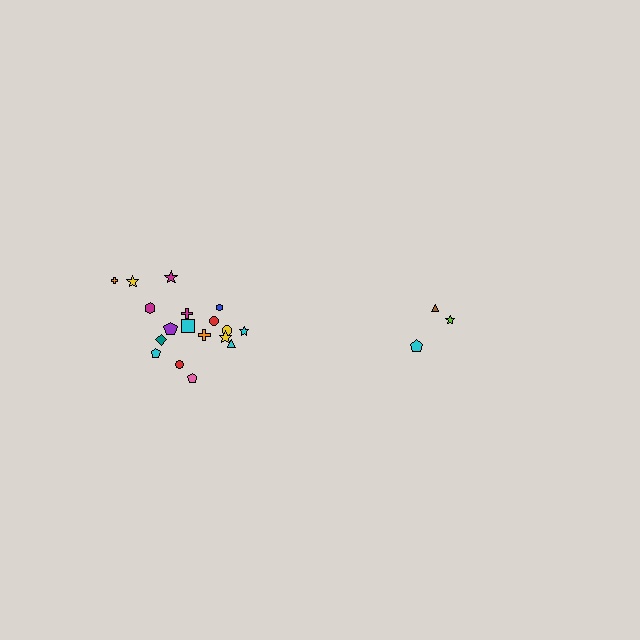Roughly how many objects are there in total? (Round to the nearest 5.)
Roughly 20 objects in total.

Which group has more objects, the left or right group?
The left group.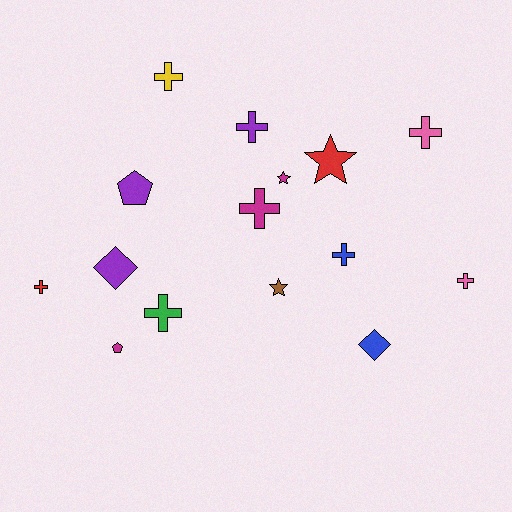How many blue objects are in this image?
There are 2 blue objects.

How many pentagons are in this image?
There are 2 pentagons.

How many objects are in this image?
There are 15 objects.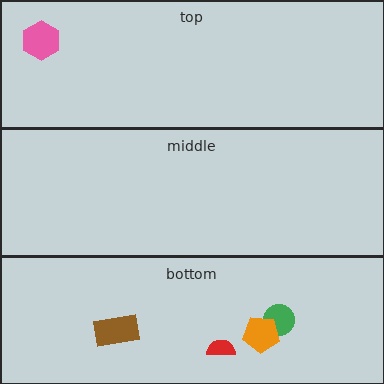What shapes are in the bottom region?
The green circle, the red semicircle, the brown rectangle, the orange pentagon.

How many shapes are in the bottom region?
4.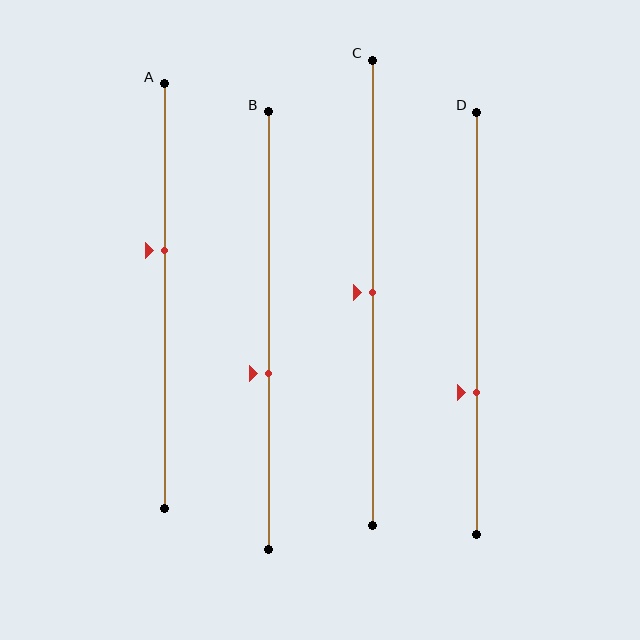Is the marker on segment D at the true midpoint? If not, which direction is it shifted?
No, the marker on segment D is shifted downward by about 16% of the segment length.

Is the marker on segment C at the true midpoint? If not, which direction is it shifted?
Yes, the marker on segment C is at the true midpoint.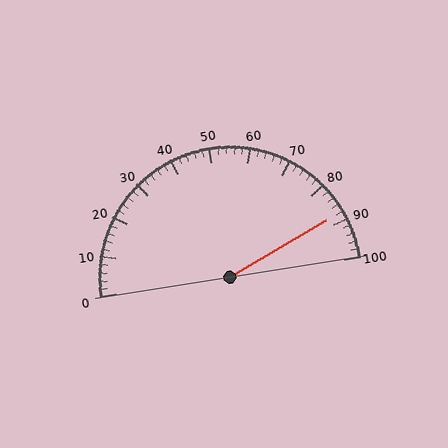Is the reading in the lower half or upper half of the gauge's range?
The reading is in the upper half of the range (0 to 100).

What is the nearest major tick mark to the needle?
The nearest major tick mark is 90.